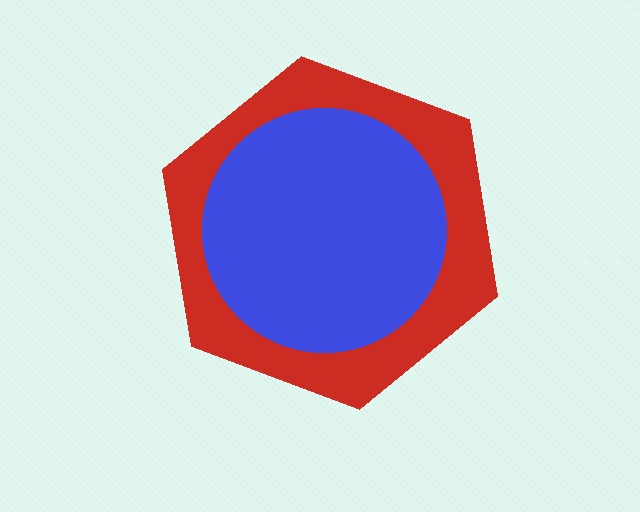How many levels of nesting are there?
2.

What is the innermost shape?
The blue circle.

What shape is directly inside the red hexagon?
The blue circle.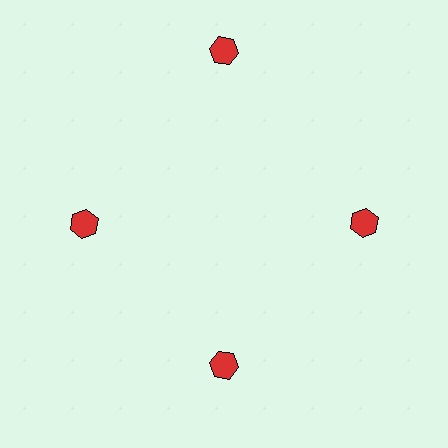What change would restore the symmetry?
The symmetry would be restored by moving it inward, back onto the ring so that all 4 hexagons sit at equal angles and equal distance from the center.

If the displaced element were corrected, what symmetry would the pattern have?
It would have 4-fold rotational symmetry — the pattern would map onto itself every 90 degrees.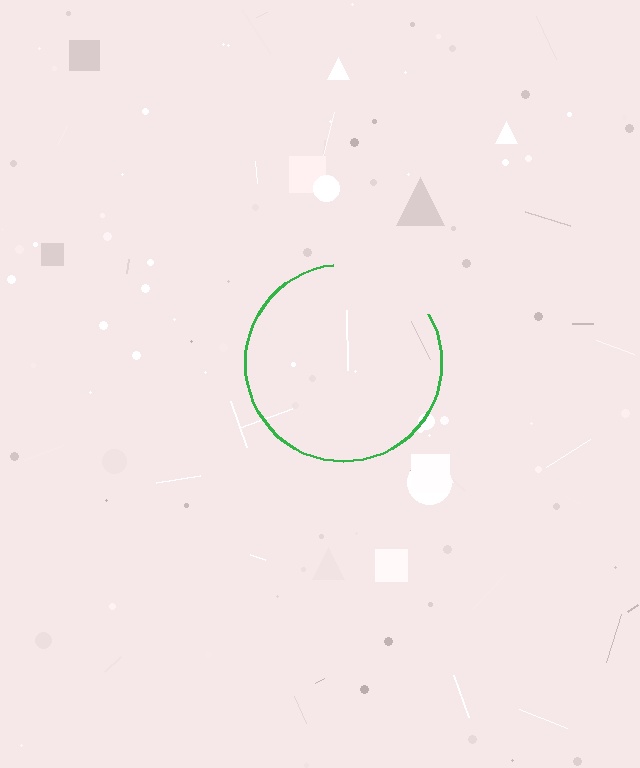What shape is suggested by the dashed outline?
The dashed outline suggests a circle.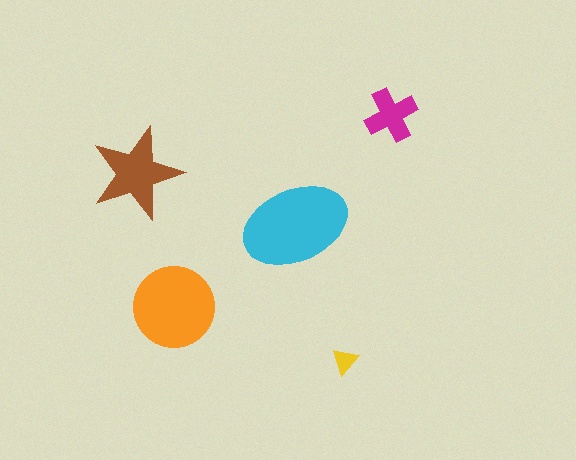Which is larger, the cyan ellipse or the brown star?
The cyan ellipse.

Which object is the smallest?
The yellow triangle.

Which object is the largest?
The cyan ellipse.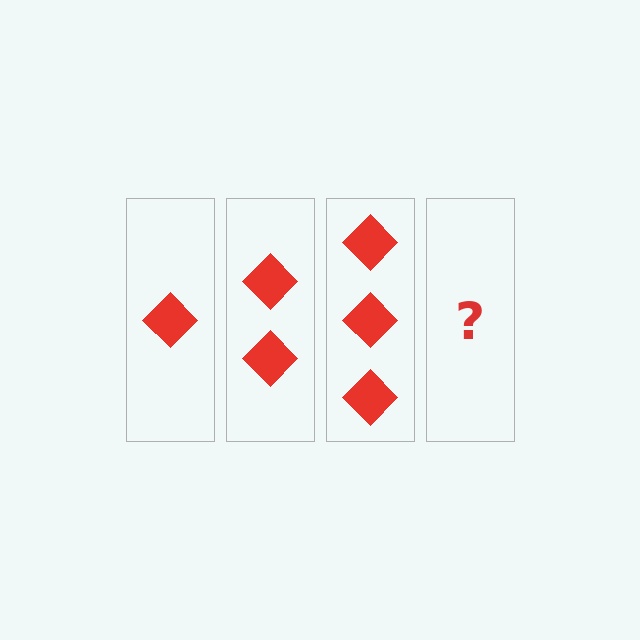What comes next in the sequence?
The next element should be 4 diamonds.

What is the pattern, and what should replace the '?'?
The pattern is that each step adds one more diamond. The '?' should be 4 diamonds.